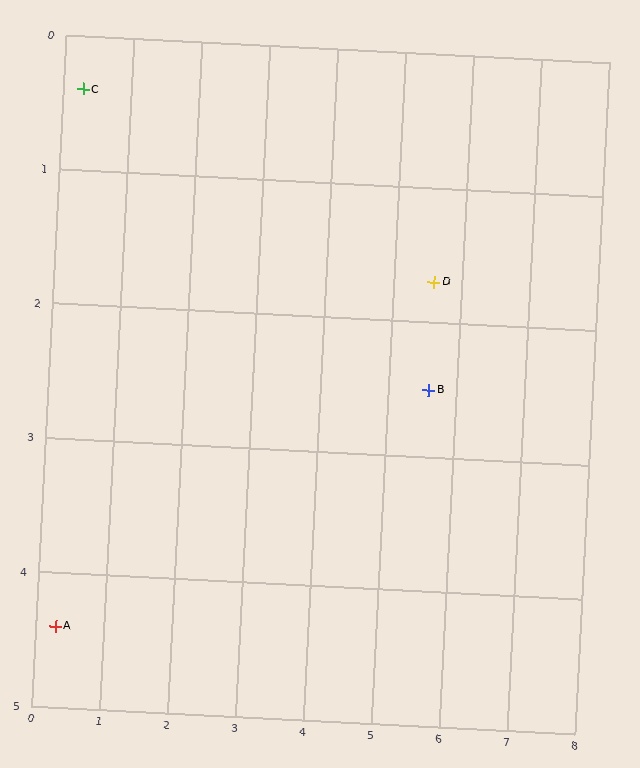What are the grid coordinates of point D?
Point D is at approximately (5.6, 1.7).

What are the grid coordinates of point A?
Point A is at approximately (0.3, 4.4).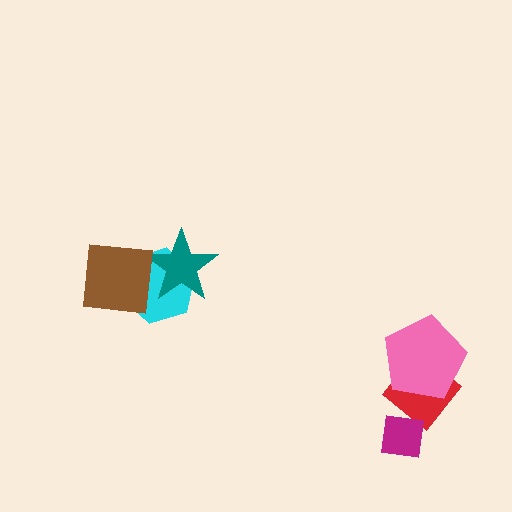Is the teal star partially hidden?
Yes, it is partially covered by another shape.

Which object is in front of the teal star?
The brown square is in front of the teal star.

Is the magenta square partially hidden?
No, no other shape covers it.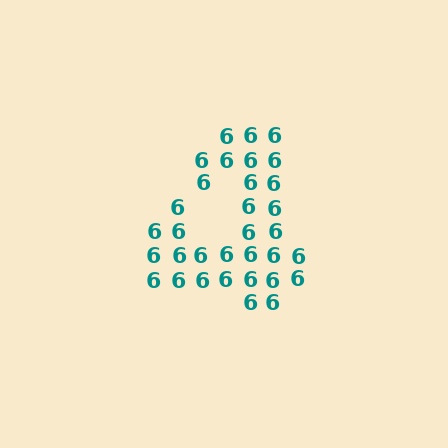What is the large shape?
The large shape is the digit 4.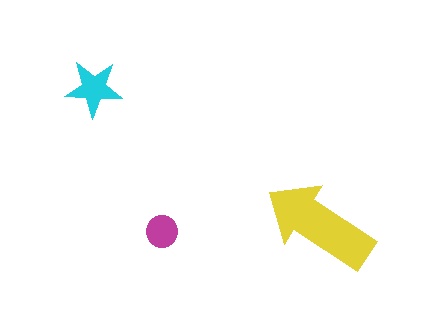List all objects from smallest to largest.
The magenta circle, the cyan star, the yellow arrow.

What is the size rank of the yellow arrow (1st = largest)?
1st.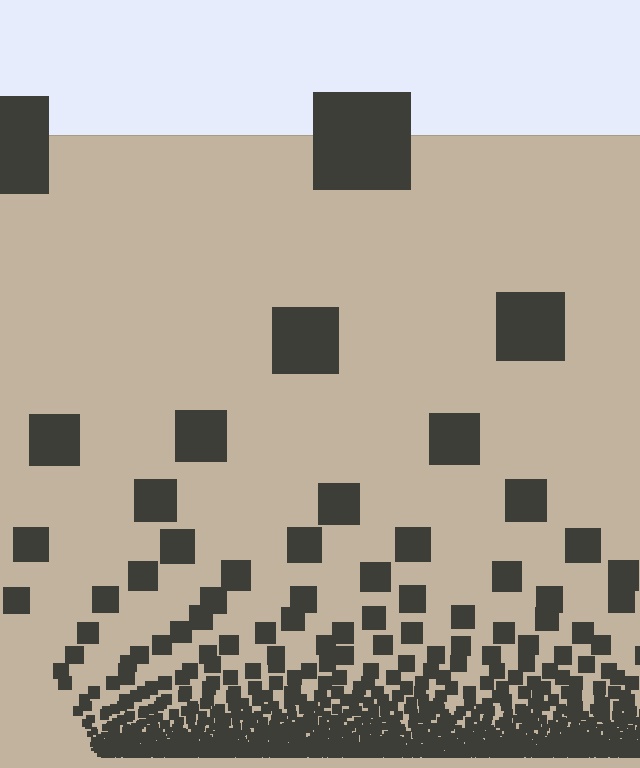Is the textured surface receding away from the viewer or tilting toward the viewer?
The surface appears to tilt toward the viewer. Texture elements get larger and sparser toward the top.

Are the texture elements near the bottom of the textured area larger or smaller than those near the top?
Smaller. The gradient is inverted — elements near the bottom are smaller and denser.